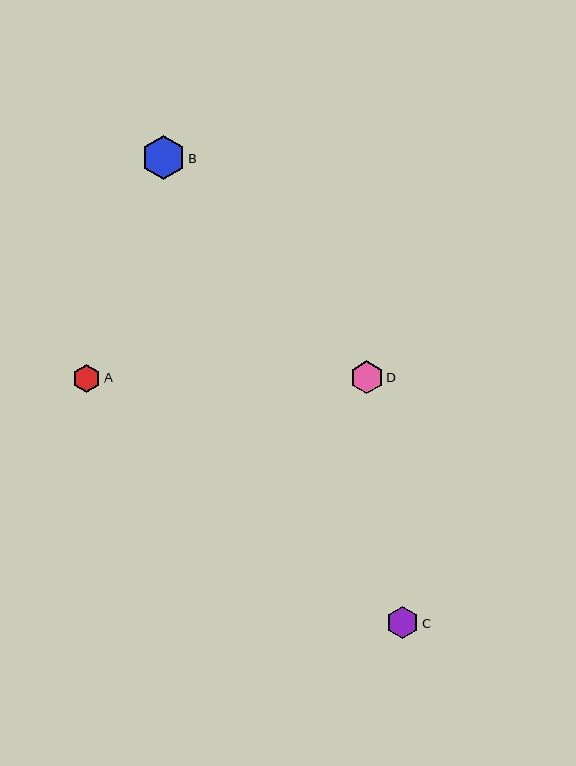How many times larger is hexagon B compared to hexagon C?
Hexagon B is approximately 1.3 times the size of hexagon C.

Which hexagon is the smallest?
Hexagon A is the smallest with a size of approximately 28 pixels.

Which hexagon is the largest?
Hexagon B is the largest with a size of approximately 44 pixels.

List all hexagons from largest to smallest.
From largest to smallest: B, D, C, A.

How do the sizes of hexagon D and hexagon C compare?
Hexagon D and hexagon C are approximately the same size.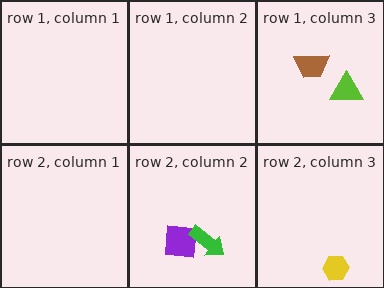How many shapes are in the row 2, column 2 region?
2.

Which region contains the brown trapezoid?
The row 1, column 3 region.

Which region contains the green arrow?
The row 2, column 2 region.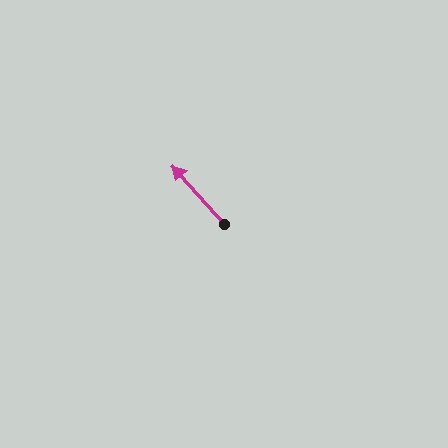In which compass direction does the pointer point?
Northwest.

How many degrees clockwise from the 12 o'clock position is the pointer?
Approximately 318 degrees.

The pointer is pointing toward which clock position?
Roughly 11 o'clock.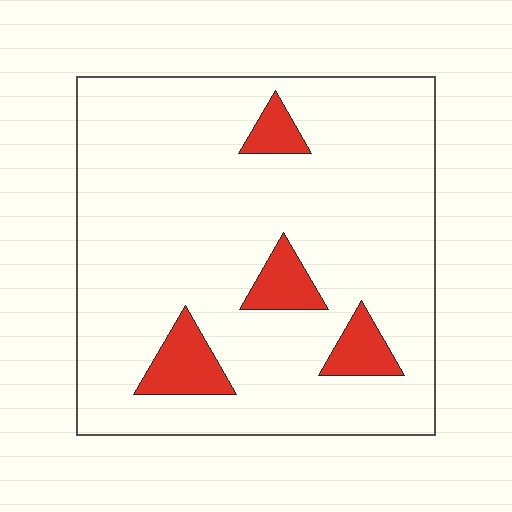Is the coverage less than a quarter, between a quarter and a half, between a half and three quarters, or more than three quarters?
Less than a quarter.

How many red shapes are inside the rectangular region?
4.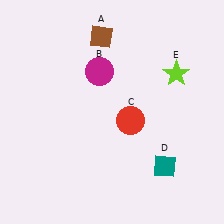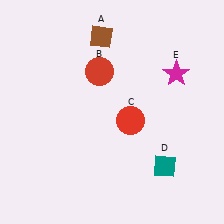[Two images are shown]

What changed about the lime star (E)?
In Image 1, E is lime. In Image 2, it changed to magenta.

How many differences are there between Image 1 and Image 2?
There are 2 differences between the two images.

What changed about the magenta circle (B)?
In Image 1, B is magenta. In Image 2, it changed to red.